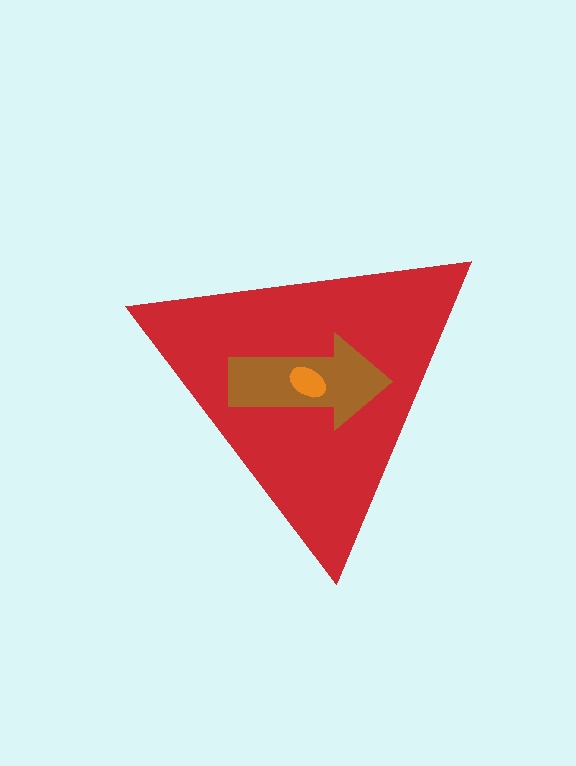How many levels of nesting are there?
3.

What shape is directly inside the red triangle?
The brown arrow.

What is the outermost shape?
The red triangle.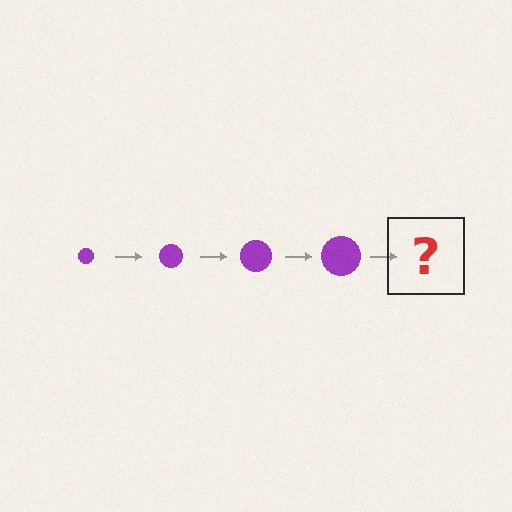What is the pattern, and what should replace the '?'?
The pattern is that the circle gets progressively larger each step. The '?' should be a purple circle, larger than the previous one.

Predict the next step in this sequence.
The next step is a purple circle, larger than the previous one.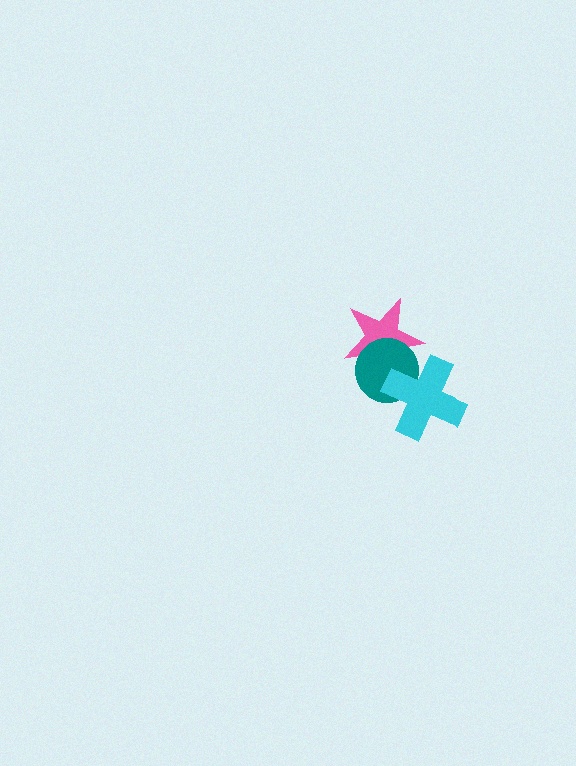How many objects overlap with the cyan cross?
2 objects overlap with the cyan cross.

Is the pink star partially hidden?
Yes, it is partially covered by another shape.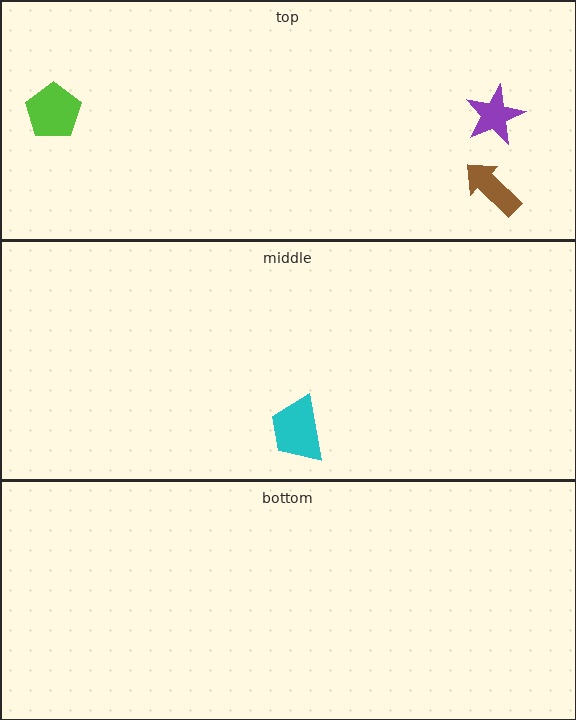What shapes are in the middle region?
The cyan trapezoid.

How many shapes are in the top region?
3.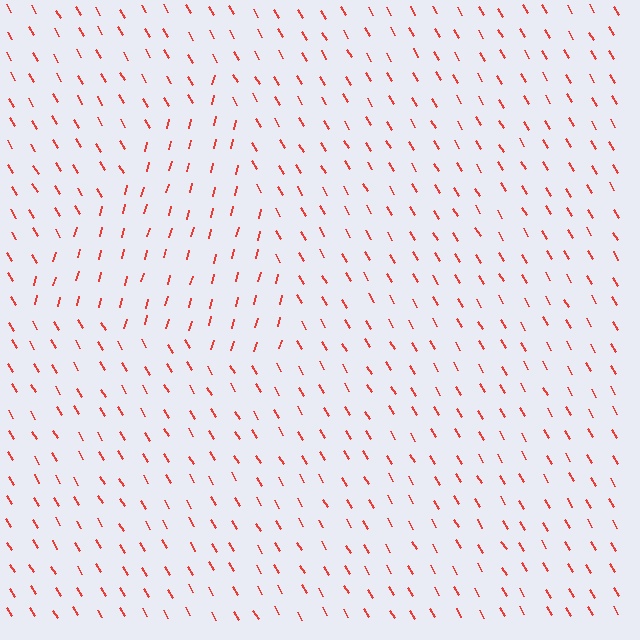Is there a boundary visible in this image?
Yes, there is a texture boundary formed by a change in line orientation.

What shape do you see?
I see a triangle.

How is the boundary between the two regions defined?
The boundary is defined purely by a change in line orientation (approximately 45 degrees difference). All lines are the same color and thickness.